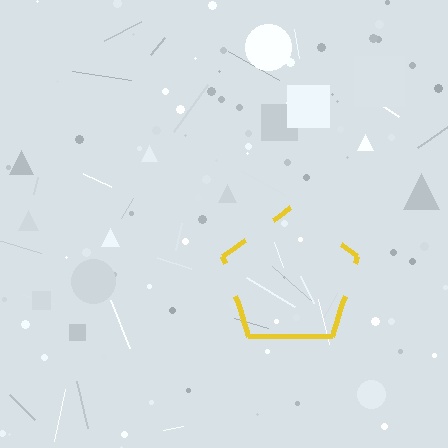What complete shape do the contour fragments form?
The contour fragments form a pentagon.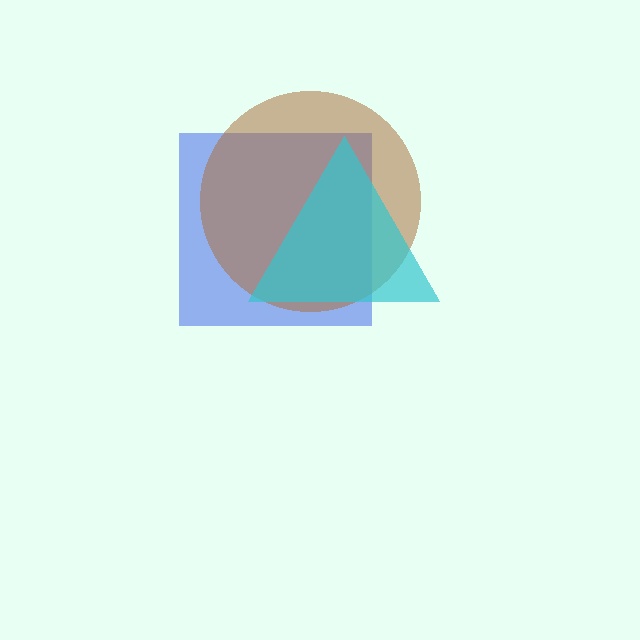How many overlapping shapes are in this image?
There are 3 overlapping shapes in the image.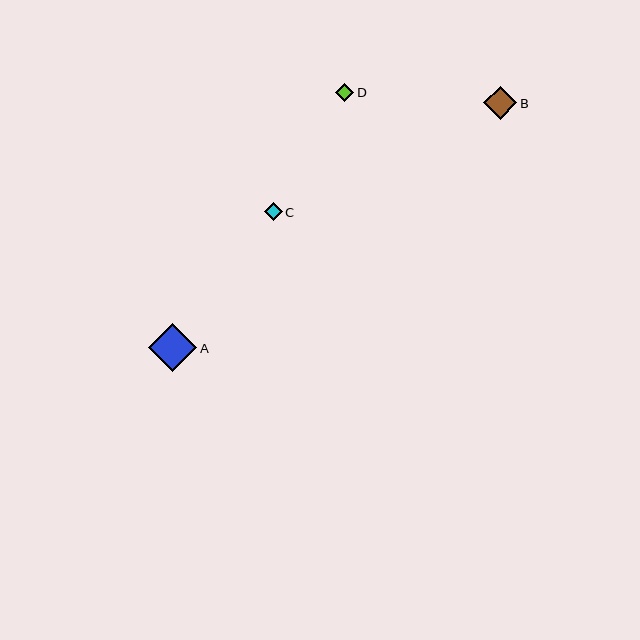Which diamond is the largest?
Diamond A is the largest with a size of approximately 48 pixels.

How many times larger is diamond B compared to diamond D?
Diamond B is approximately 1.8 times the size of diamond D.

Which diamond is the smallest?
Diamond C is the smallest with a size of approximately 18 pixels.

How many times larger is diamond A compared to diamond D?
Diamond A is approximately 2.6 times the size of diamond D.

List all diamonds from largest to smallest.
From largest to smallest: A, B, D, C.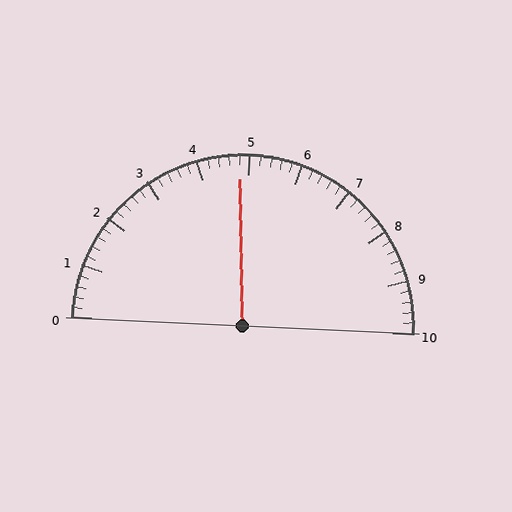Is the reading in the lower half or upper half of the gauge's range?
The reading is in the lower half of the range (0 to 10).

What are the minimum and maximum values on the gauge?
The gauge ranges from 0 to 10.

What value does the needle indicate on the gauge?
The needle indicates approximately 4.8.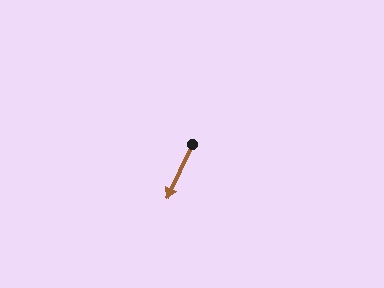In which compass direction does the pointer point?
Southwest.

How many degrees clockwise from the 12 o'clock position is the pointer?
Approximately 205 degrees.